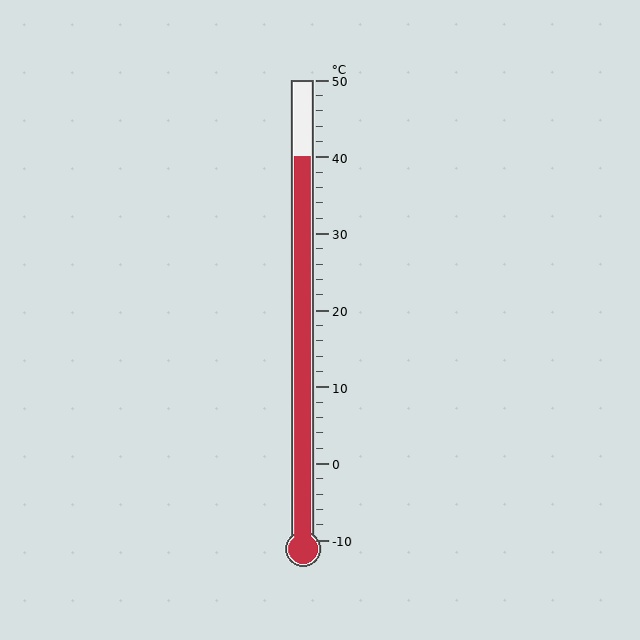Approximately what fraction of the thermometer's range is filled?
The thermometer is filled to approximately 85% of its range.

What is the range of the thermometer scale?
The thermometer scale ranges from -10°C to 50°C.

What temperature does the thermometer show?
The thermometer shows approximately 40°C.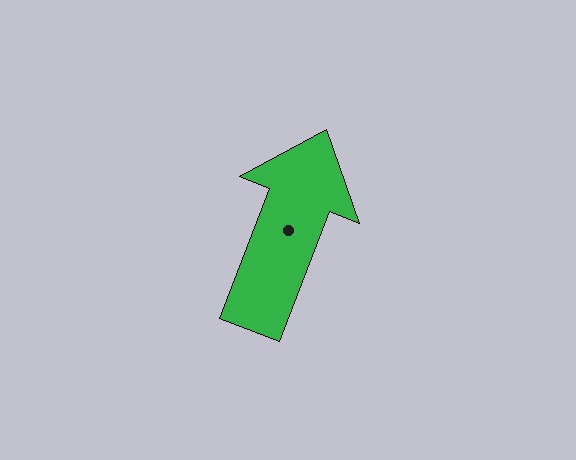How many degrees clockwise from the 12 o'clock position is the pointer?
Approximately 21 degrees.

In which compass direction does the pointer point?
North.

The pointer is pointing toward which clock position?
Roughly 1 o'clock.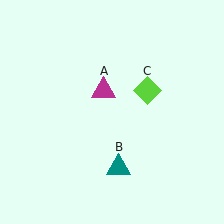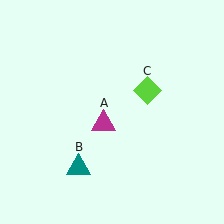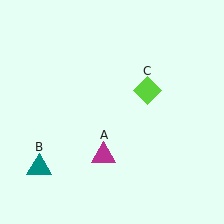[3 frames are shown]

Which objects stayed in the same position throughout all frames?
Lime diamond (object C) remained stationary.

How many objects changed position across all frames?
2 objects changed position: magenta triangle (object A), teal triangle (object B).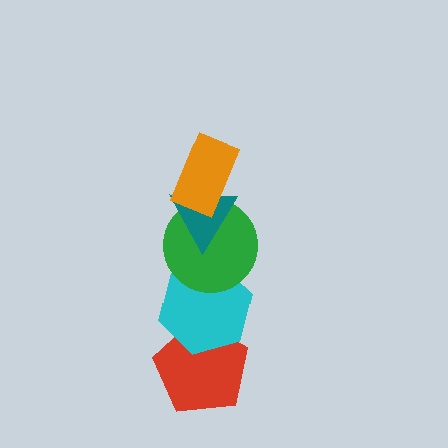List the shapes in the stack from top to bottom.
From top to bottom: the orange rectangle, the teal triangle, the green circle, the cyan hexagon, the red pentagon.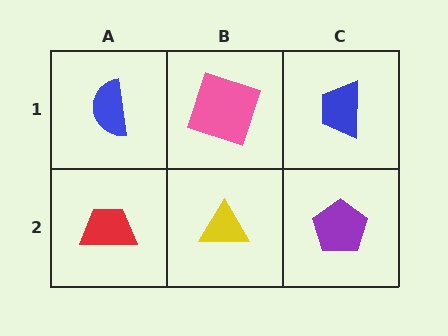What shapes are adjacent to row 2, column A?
A blue semicircle (row 1, column A), a yellow triangle (row 2, column B).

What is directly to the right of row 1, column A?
A pink square.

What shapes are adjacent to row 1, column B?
A yellow triangle (row 2, column B), a blue semicircle (row 1, column A), a blue trapezoid (row 1, column C).